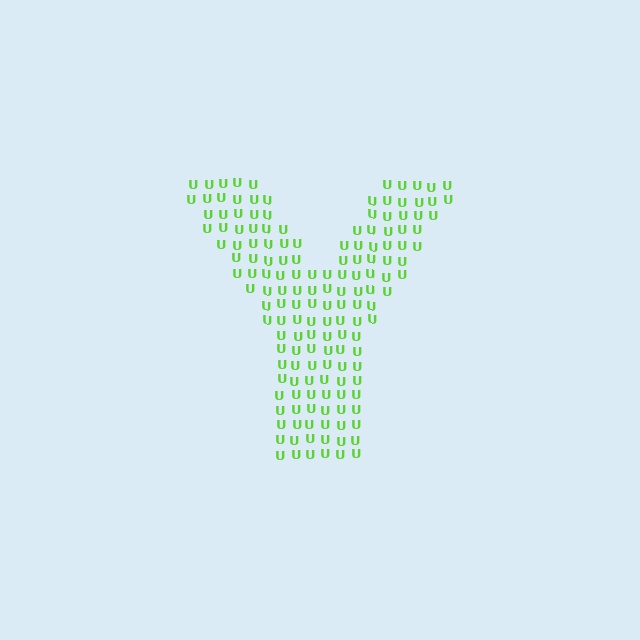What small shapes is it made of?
It is made of small letter U's.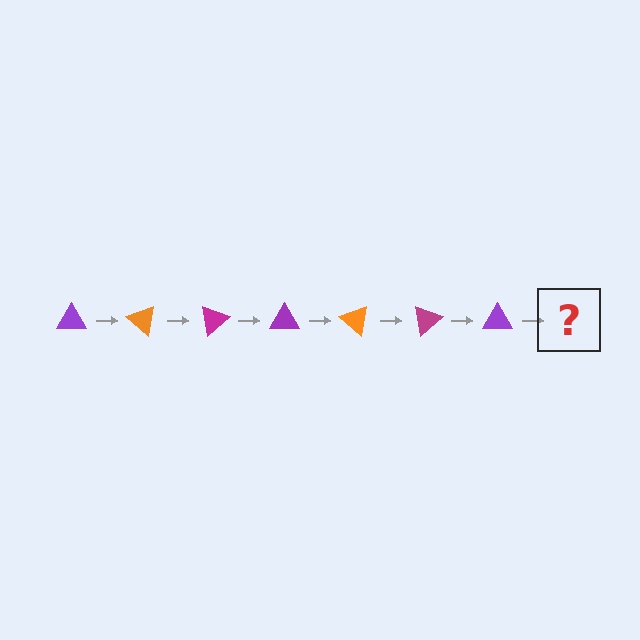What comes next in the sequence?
The next element should be an orange triangle, rotated 280 degrees from the start.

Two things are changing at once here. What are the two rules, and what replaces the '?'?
The two rules are that it rotates 40 degrees each step and the color cycles through purple, orange, and magenta. The '?' should be an orange triangle, rotated 280 degrees from the start.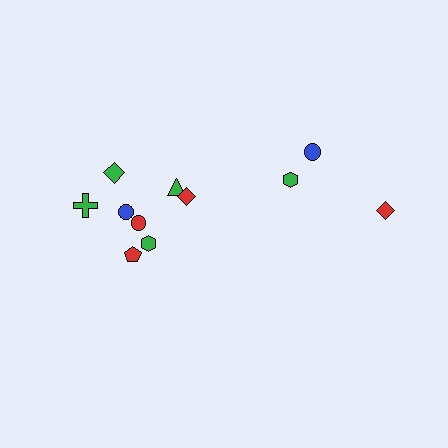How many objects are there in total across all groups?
There are 11 objects.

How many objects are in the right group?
There are 3 objects.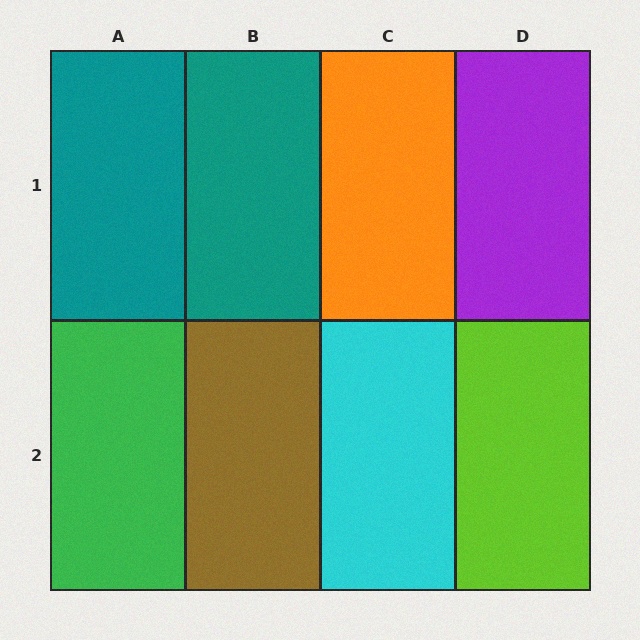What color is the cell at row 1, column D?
Purple.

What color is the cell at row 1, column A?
Teal.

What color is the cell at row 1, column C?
Orange.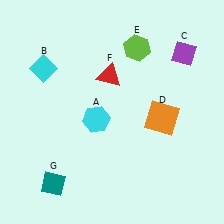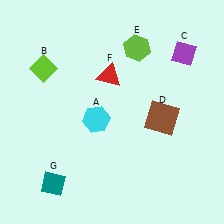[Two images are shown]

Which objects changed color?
B changed from cyan to lime. D changed from orange to brown.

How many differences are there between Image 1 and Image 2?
There are 2 differences between the two images.